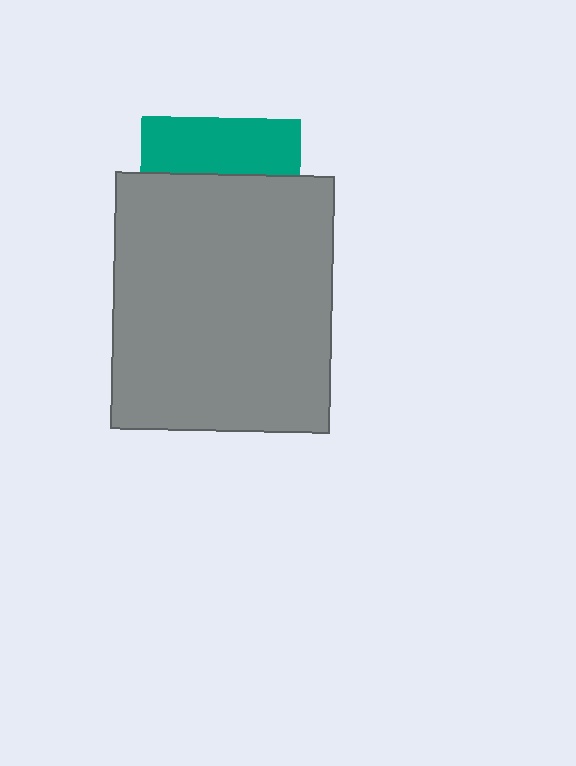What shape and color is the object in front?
The object in front is a gray rectangle.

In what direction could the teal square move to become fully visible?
The teal square could move up. That would shift it out from behind the gray rectangle entirely.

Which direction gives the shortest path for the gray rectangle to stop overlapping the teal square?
Moving down gives the shortest separation.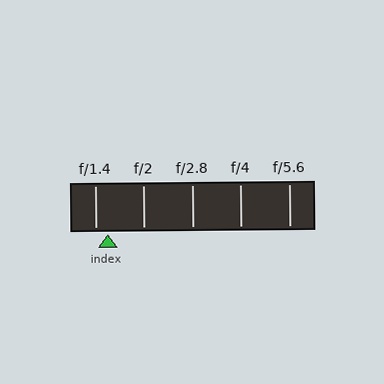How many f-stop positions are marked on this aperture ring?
There are 5 f-stop positions marked.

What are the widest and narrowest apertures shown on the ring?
The widest aperture shown is f/1.4 and the narrowest is f/5.6.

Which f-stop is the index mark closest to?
The index mark is closest to f/1.4.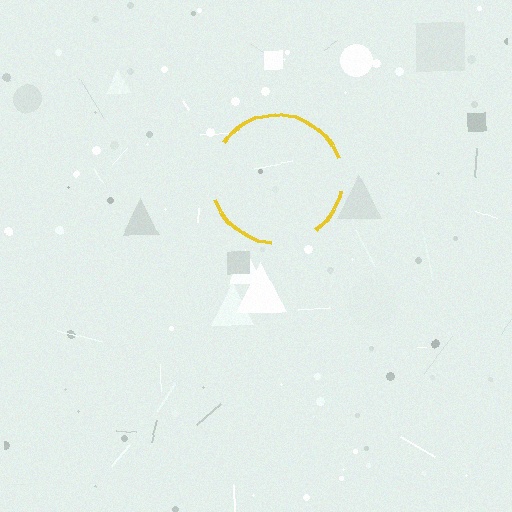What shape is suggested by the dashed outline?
The dashed outline suggests a circle.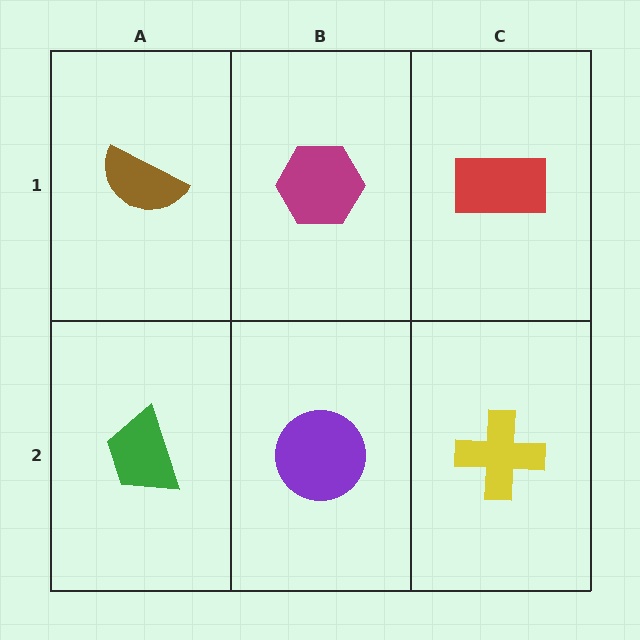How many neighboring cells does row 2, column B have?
3.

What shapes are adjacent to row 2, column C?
A red rectangle (row 1, column C), a purple circle (row 2, column B).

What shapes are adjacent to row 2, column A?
A brown semicircle (row 1, column A), a purple circle (row 2, column B).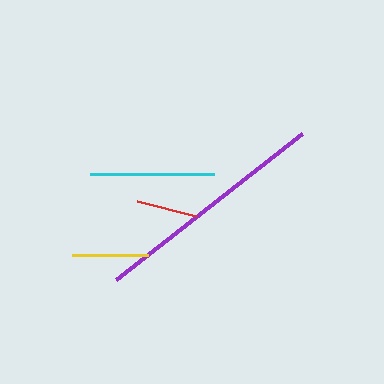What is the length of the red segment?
The red segment is approximately 61 pixels long.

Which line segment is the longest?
The purple line is the longest at approximately 236 pixels.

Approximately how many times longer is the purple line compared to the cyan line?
The purple line is approximately 1.9 times the length of the cyan line.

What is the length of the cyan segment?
The cyan segment is approximately 123 pixels long.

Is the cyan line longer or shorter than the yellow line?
The cyan line is longer than the yellow line.